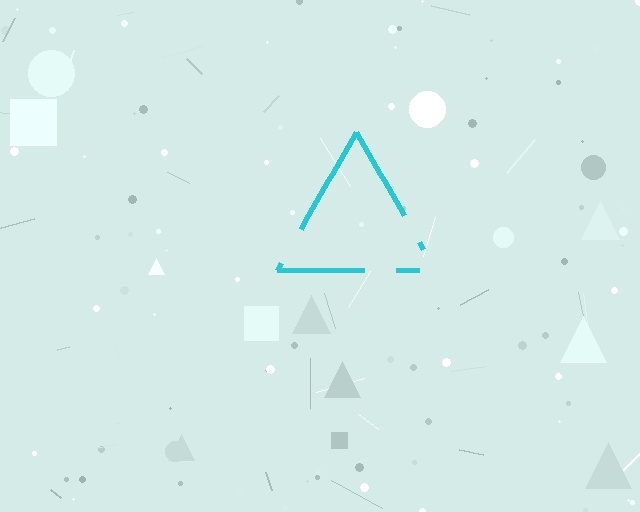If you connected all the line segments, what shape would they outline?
They would outline a triangle.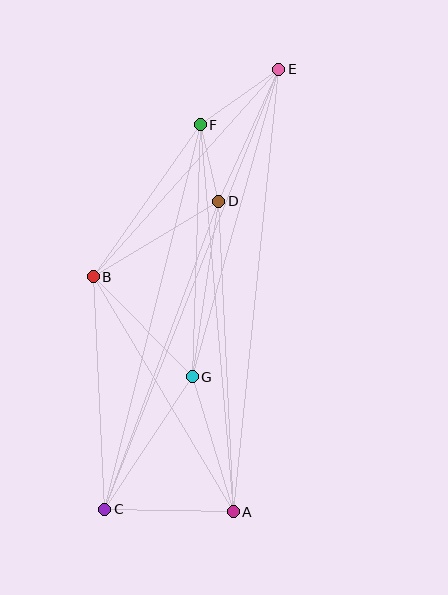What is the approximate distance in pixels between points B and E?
The distance between B and E is approximately 278 pixels.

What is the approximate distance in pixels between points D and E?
The distance between D and E is approximately 145 pixels.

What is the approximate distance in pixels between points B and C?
The distance between B and C is approximately 233 pixels.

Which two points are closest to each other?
Points D and F are closest to each other.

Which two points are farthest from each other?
Points C and E are farthest from each other.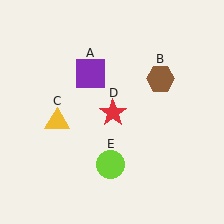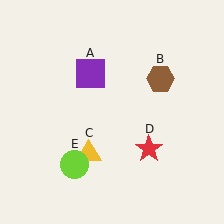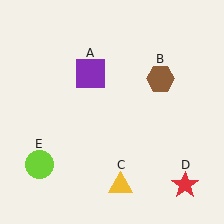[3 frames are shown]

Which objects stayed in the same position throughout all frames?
Purple square (object A) and brown hexagon (object B) remained stationary.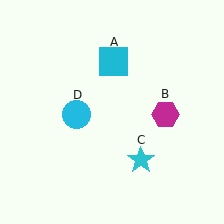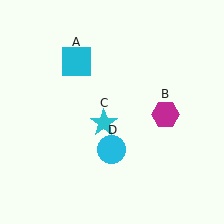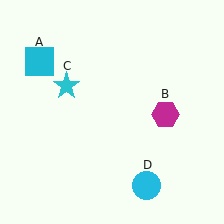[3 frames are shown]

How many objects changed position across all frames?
3 objects changed position: cyan square (object A), cyan star (object C), cyan circle (object D).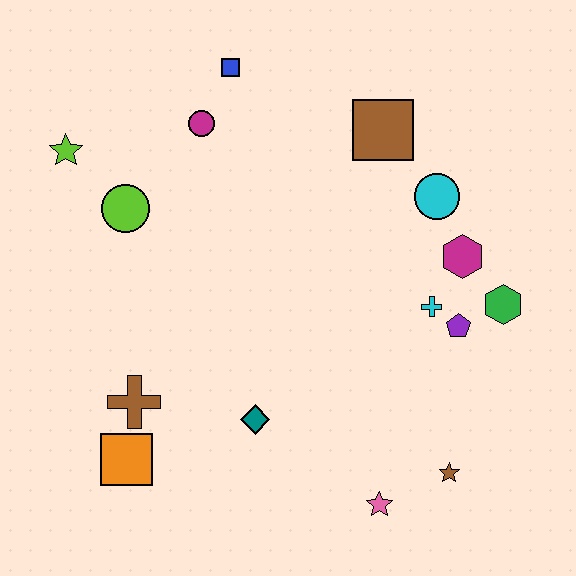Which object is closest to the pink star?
The brown star is closest to the pink star.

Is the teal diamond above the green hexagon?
No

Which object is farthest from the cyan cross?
The lime star is farthest from the cyan cross.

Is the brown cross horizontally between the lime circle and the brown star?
Yes